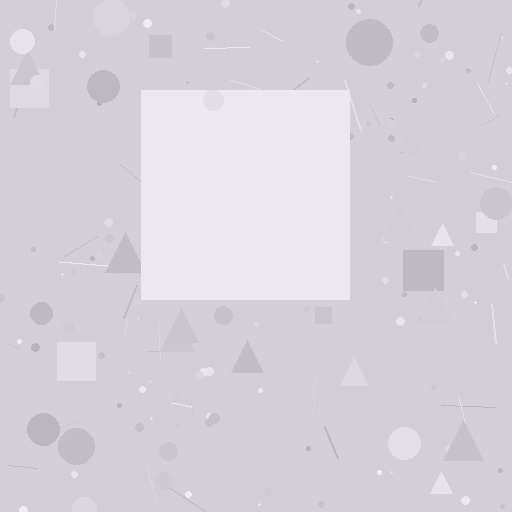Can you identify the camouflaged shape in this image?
The camouflaged shape is a square.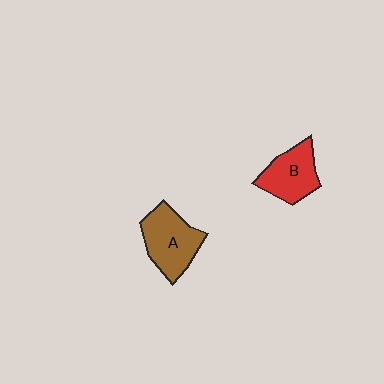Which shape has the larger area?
Shape A (brown).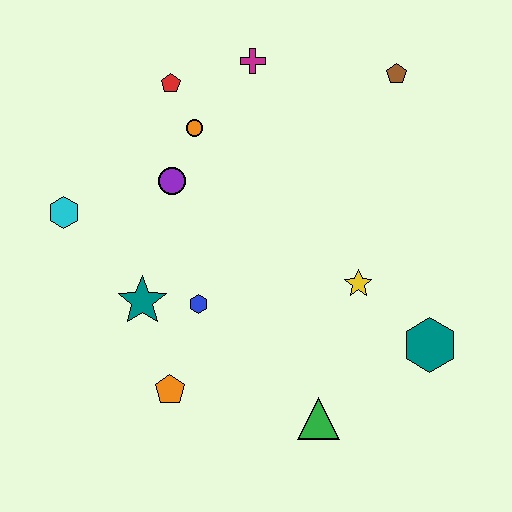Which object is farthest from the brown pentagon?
The orange pentagon is farthest from the brown pentagon.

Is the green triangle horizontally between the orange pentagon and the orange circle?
No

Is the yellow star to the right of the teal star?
Yes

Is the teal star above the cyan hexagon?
No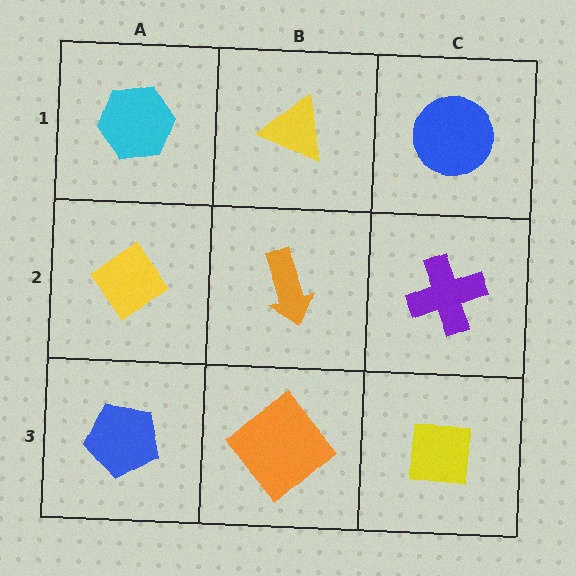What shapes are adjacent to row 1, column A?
A yellow diamond (row 2, column A), a yellow triangle (row 1, column B).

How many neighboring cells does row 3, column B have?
3.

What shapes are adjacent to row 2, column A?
A cyan hexagon (row 1, column A), a blue pentagon (row 3, column A), an orange arrow (row 2, column B).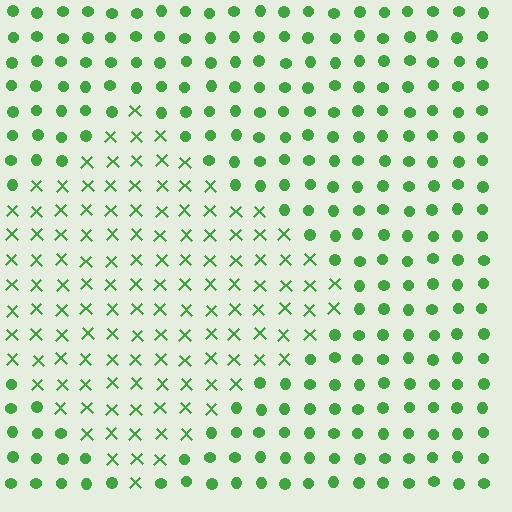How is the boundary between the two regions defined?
The boundary is defined by a change in element shape: X marks inside vs. circles outside. All elements share the same color and spacing.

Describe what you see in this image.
The image is filled with small green elements arranged in a uniform grid. A diamond-shaped region contains X marks, while the surrounding area contains circles. The boundary is defined purely by the change in element shape.